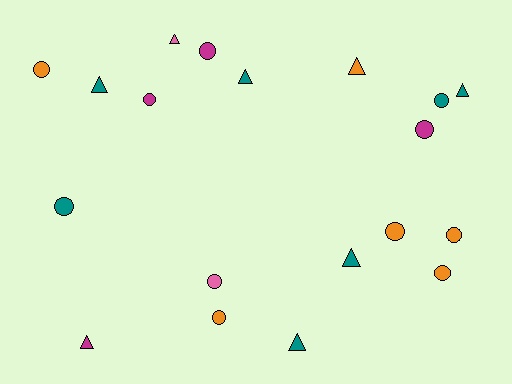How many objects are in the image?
There are 19 objects.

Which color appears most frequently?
Teal, with 7 objects.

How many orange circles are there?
There are 5 orange circles.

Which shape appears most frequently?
Circle, with 11 objects.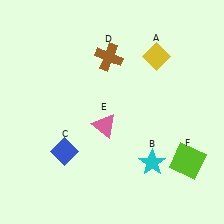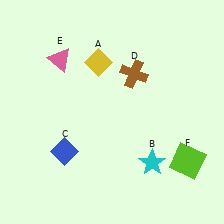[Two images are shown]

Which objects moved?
The objects that moved are: the yellow diamond (A), the brown cross (D), the pink triangle (E).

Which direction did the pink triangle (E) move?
The pink triangle (E) moved up.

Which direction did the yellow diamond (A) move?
The yellow diamond (A) moved left.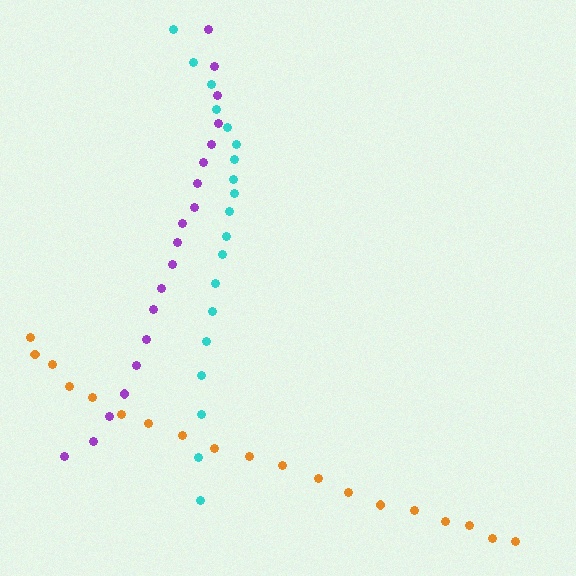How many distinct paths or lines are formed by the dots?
There are 3 distinct paths.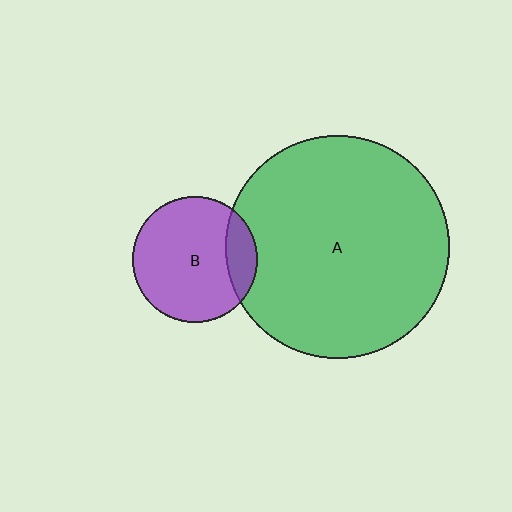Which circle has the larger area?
Circle A (green).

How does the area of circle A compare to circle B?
Approximately 3.2 times.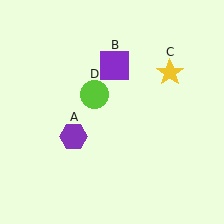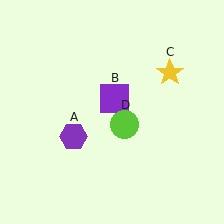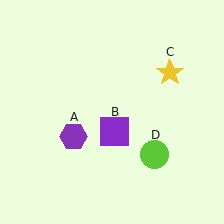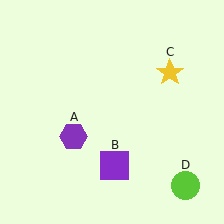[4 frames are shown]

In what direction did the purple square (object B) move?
The purple square (object B) moved down.